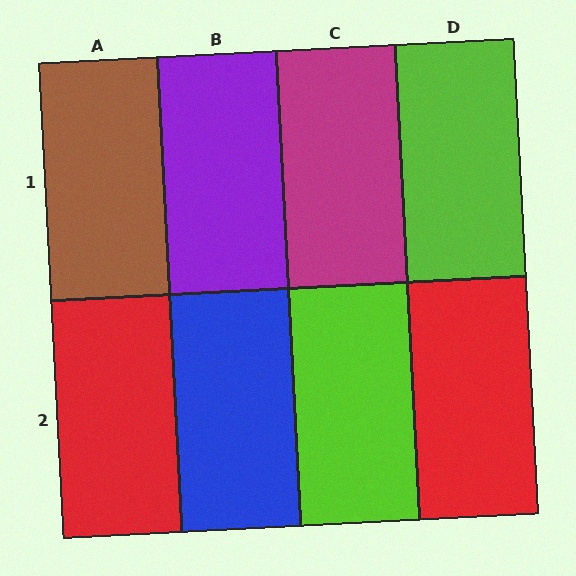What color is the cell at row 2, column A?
Red.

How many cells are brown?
1 cell is brown.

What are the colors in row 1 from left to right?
Brown, purple, magenta, lime.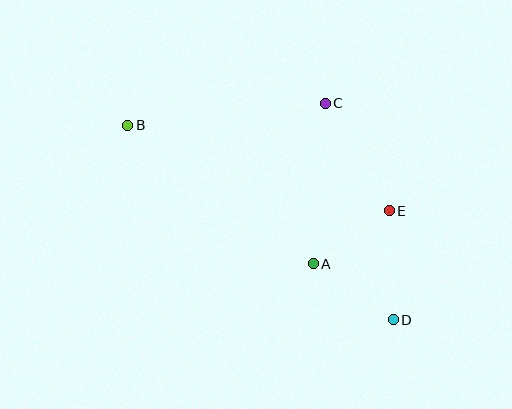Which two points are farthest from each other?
Points B and D are farthest from each other.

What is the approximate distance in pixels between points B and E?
The distance between B and E is approximately 275 pixels.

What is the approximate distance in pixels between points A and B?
The distance between A and B is approximately 231 pixels.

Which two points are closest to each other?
Points A and E are closest to each other.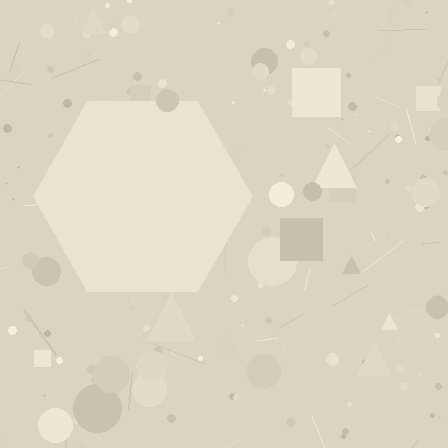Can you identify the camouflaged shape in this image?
The camouflaged shape is a hexagon.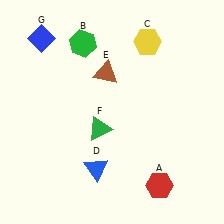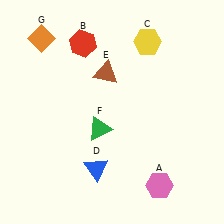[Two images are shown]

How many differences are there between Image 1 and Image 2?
There are 3 differences between the two images.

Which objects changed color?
A changed from red to pink. B changed from green to red. G changed from blue to orange.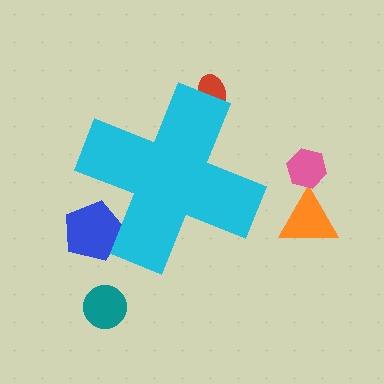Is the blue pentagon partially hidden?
Yes, the blue pentagon is partially hidden behind the cyan cross.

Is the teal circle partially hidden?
No, the teal circle is fully visible.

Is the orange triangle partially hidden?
No, the orange triangle is fully visible.